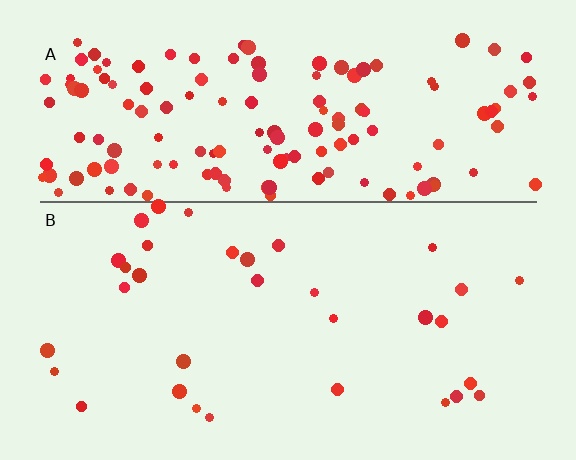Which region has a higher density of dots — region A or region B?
A (the top).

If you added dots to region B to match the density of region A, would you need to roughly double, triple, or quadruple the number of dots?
Approximately quadruple.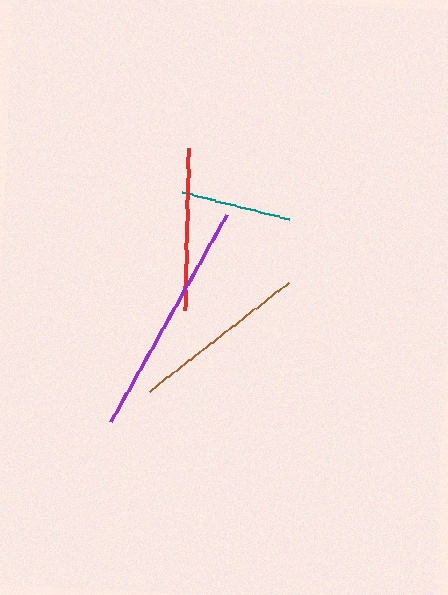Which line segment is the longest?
The purple line is the longest at approximately 237 pixels.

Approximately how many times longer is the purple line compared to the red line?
The purple line is approximately 1.5 times the length of the red line.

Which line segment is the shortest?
The teal line is the shortest at approximately 110 pixels.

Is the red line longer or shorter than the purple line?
The purple line is longer than the red line.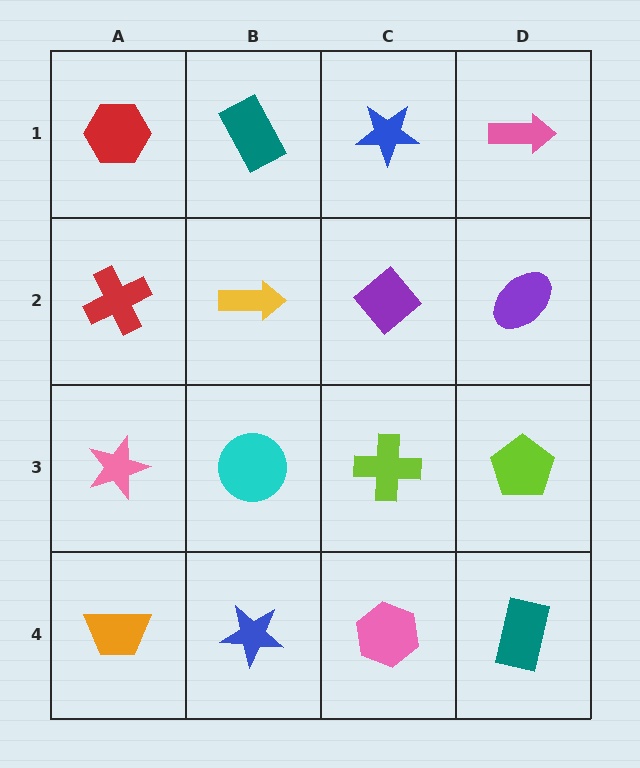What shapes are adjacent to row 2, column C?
A blue star (row 1, column C), a lime cross (row 3, column C), a yellow arrow (row 2, column B), a purple ellipse (row 2, column D).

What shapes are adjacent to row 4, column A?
A pink star (row 3, column A), a blue star (row 4, column B).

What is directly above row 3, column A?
A red cross.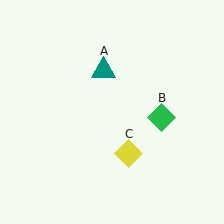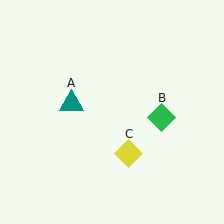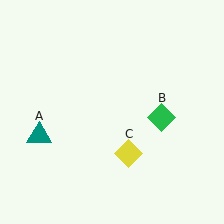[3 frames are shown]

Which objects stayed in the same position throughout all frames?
Green diamond (object B) and yellow diamond (object C) remained stationary.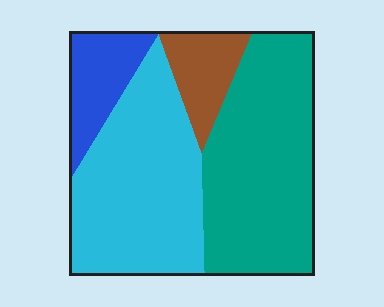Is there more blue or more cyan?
Cyan.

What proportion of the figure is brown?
Brown covers around 10% of the figure.